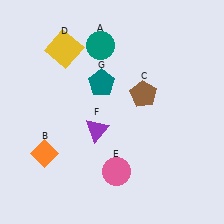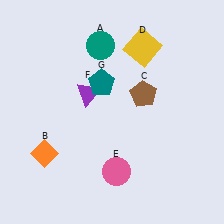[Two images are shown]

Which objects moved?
The objects that moved are: the yellow square (D), the purple triangle (F).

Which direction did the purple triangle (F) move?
The purple triangle (F) moved up.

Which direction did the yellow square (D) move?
The yellow square (D) moved right.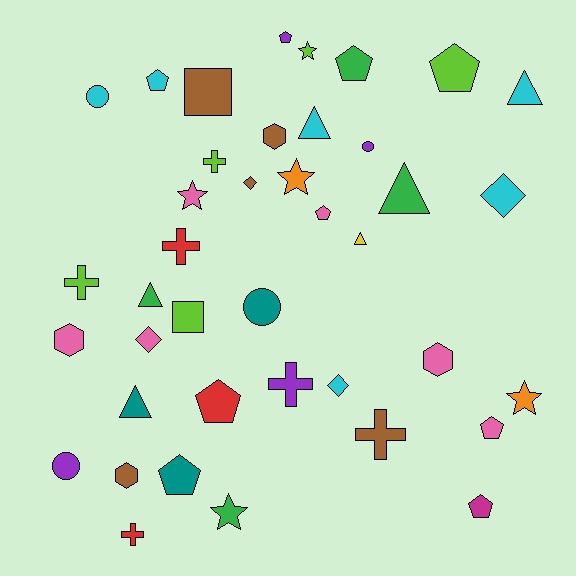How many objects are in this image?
There are 40 objects.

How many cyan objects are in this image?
There are 6 cyan objects.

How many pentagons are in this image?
There are 9 pentagons.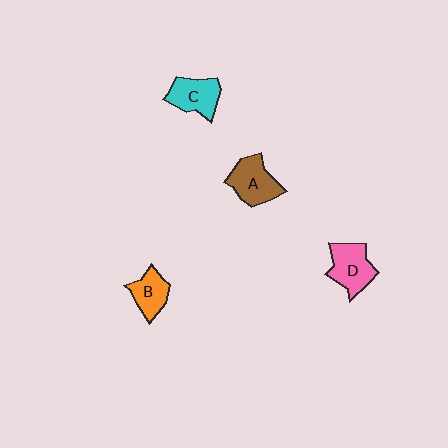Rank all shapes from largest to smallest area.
From largest to smallest: A (brown), D (pink), C (cyan), B (orange).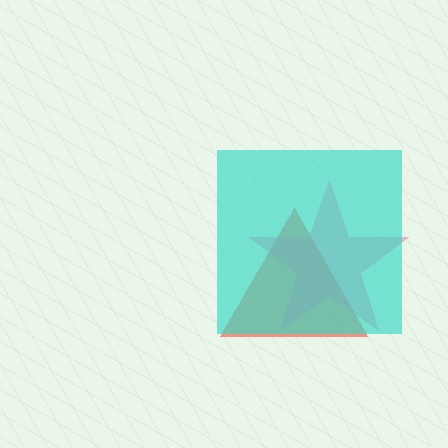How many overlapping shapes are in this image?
There are 3 overlapping shapes in the image.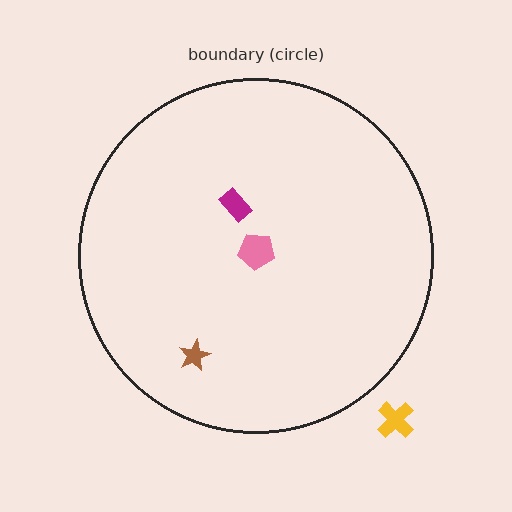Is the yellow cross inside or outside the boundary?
Outside.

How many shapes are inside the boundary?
3 inside, 1 outside.